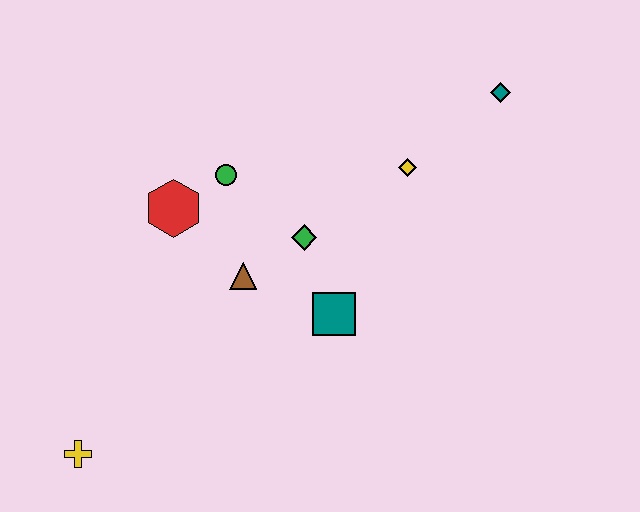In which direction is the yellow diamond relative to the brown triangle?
The yellow diamond is to the right of the brown triangle.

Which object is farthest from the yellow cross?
The teal diamond is farthest from the yellow cross.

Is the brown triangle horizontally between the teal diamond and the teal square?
No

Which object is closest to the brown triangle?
The green diamond is closest to the brown triangle.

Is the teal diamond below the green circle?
No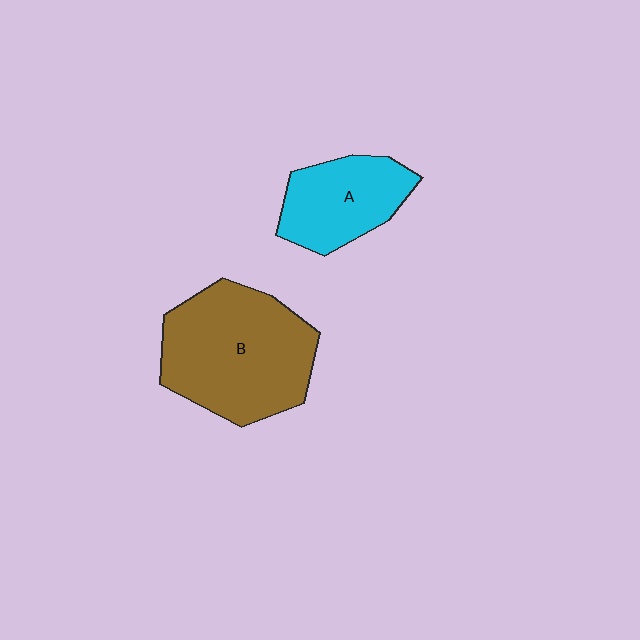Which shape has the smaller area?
Shape A (cyan).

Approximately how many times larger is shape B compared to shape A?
Approximately 1.8 times.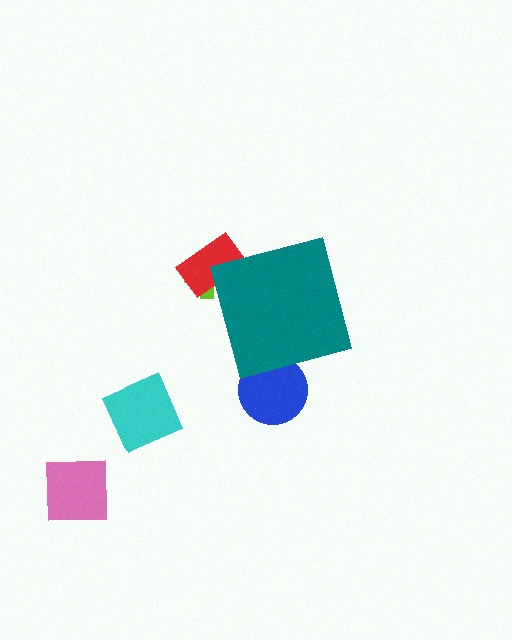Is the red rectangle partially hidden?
Yes, the red rectangle is partially hidden behind the teal square.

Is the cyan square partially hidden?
No, the cyan square is fully visible.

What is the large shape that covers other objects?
A teal square.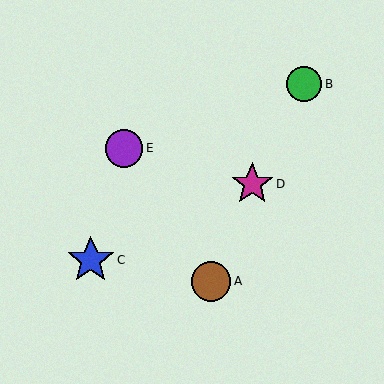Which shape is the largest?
The blue star (labeled C) is the largest.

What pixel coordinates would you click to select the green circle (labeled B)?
Click at (304, 84) to select the green circle B.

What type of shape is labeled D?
Shape D is a magenta star.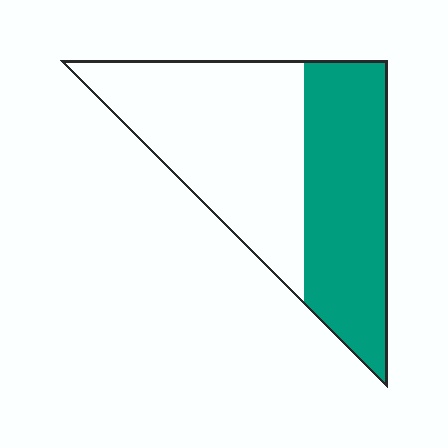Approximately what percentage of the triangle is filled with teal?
Approximately 45%.